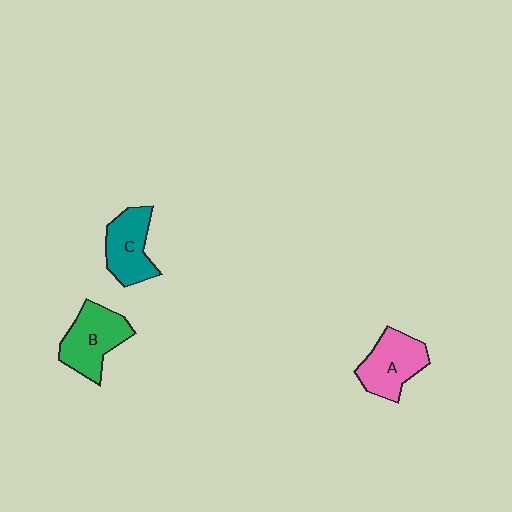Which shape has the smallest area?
Shape C (teal).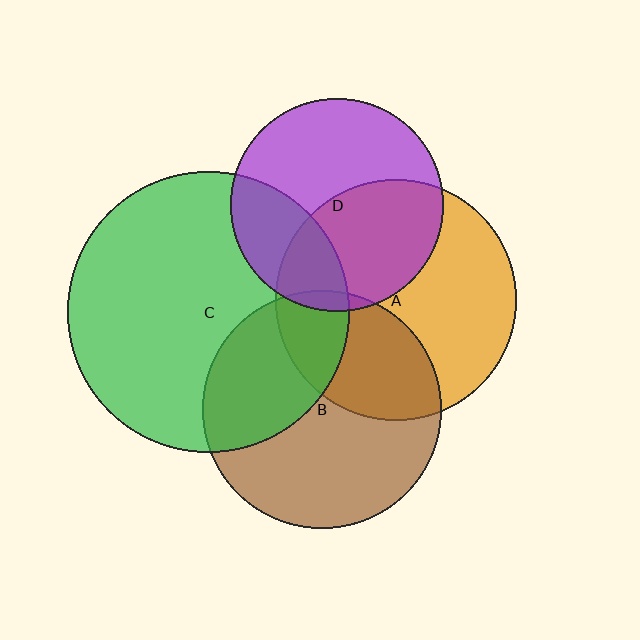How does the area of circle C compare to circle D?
Approximately 1.7 times.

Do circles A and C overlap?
Yes.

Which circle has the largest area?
Circle C (green).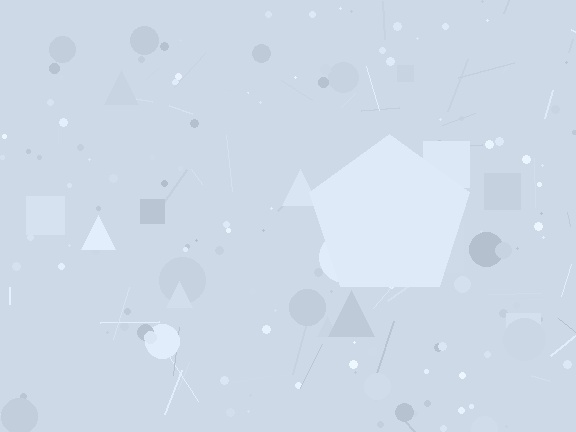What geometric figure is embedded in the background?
A pentagon is embedded in the background.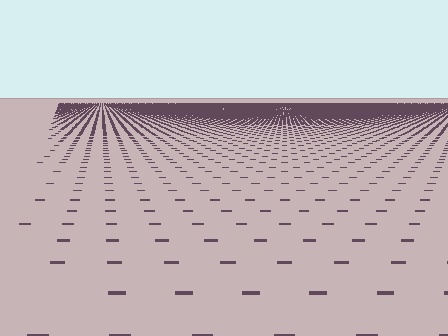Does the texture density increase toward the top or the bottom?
Density increases toward the top.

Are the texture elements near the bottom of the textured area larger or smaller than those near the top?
Larger. Near the bottom, elements are closer to the viewer and appear at a bigger on-screen size.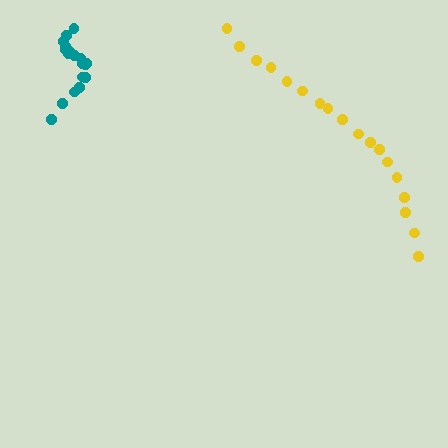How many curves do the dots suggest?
There are 2 distinct paths.